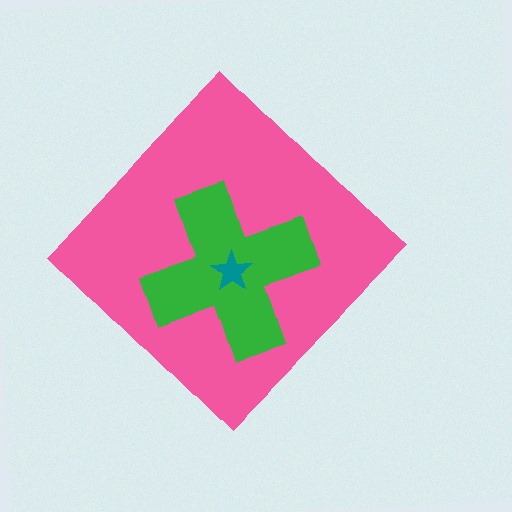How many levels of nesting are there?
3.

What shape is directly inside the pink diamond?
The green cross.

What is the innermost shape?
The teal star.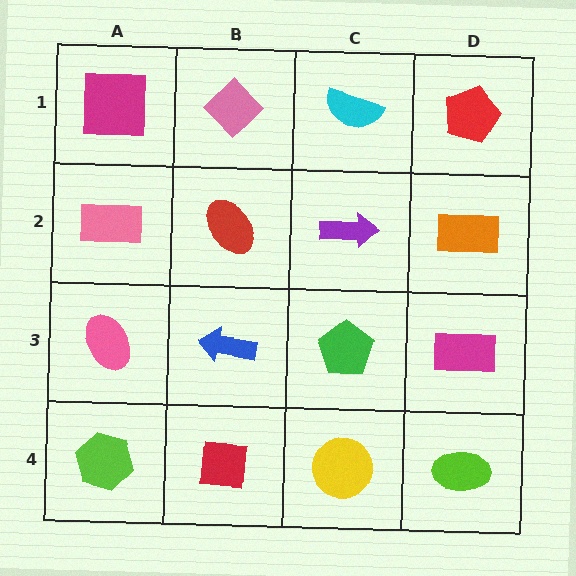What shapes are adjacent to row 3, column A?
A pink rectangle (row 2, column A), a lime hexagon (row 4, column A), a blue arrow (row 3, column B).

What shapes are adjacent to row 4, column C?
A green pentagon (row 3, column C), a red square (row 4, column B), a lime ellipse (row 4, column D).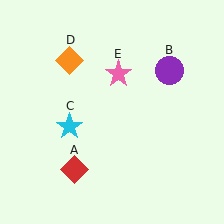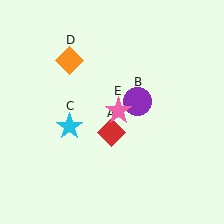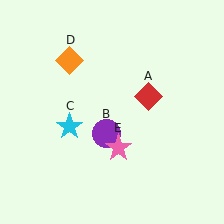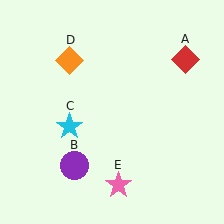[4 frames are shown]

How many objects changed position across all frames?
3 objects changed position: red diamond (object A), purple circle (object B), pink star (object E).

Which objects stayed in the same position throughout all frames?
Cyan star (object C) and orange diamond (object D) remained stationary.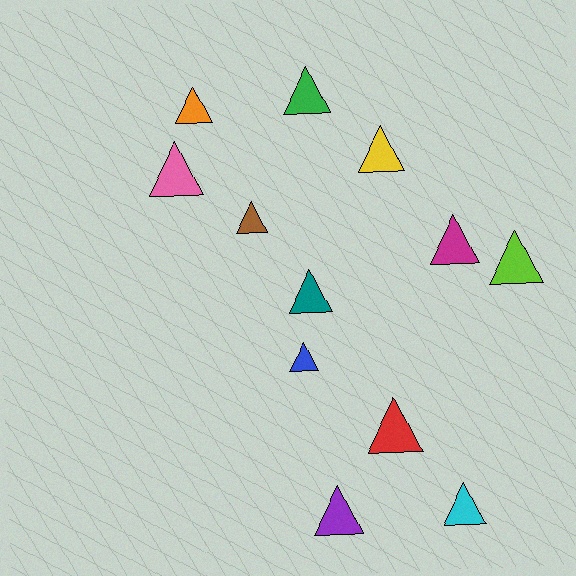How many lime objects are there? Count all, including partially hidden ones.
There is 1 lime object.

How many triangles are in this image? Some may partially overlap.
There are 12 triangles.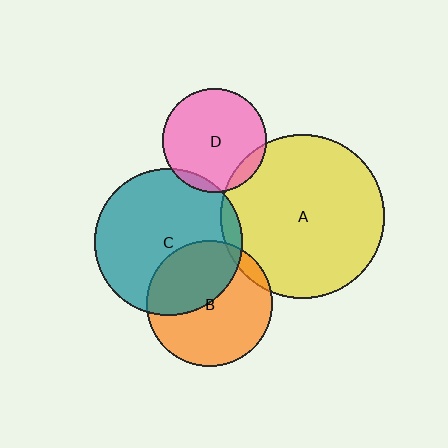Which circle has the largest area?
Circle A (yellow).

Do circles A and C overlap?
Yes.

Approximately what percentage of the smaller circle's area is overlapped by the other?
Approximately 5%.